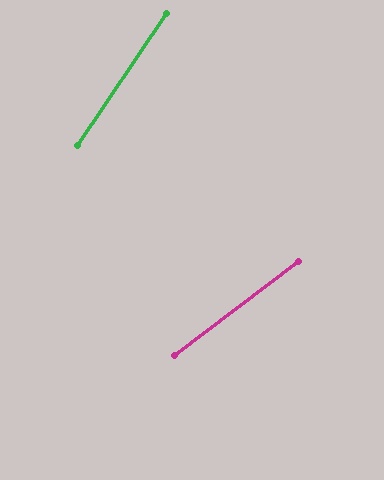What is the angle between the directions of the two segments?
Approximately 19 degrees.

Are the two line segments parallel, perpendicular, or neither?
Neither parallel nor perpendicular — they differ by about 19°.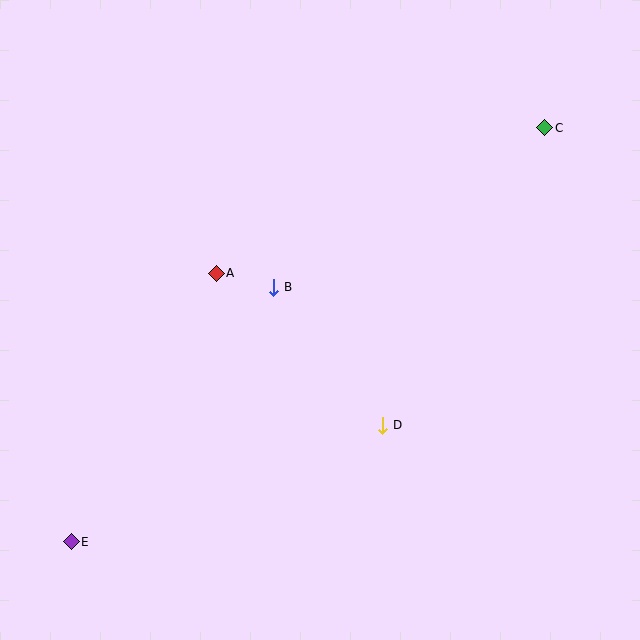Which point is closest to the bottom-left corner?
Point E is closest to the bottom-left corner.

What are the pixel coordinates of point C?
Point C is at (545, 128).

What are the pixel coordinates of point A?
Point A is at (216, 273).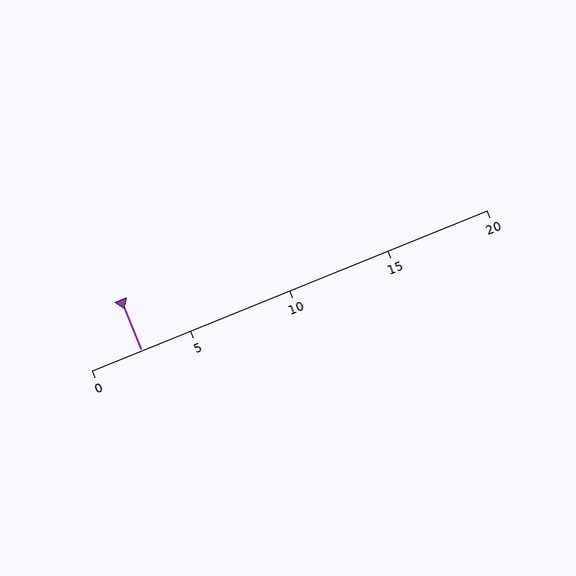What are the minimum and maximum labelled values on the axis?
The axis runs from 0 to 20.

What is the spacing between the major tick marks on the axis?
The major ticks are spaced 5 apart.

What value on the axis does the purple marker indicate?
The marker indicates approximately 2.5.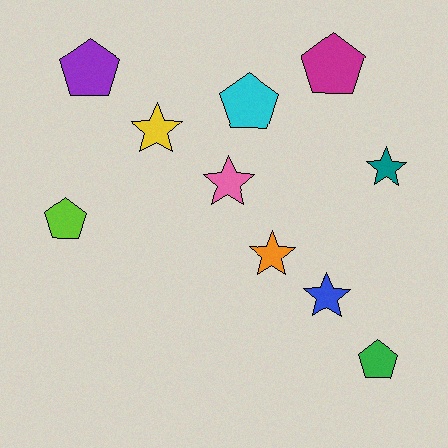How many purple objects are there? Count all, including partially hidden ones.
There is 1 purple object.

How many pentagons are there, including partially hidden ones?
There are 5 pentagons.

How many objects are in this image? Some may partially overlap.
There are 10 objects.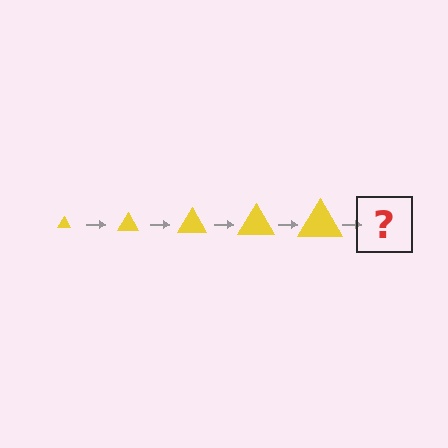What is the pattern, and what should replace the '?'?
The pattern is that the triangle gets progressively larger each step. The '?' should be a yellow triangle, larger than the previous one.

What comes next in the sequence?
The next element should be a yellow triangle, larger than the previous one.